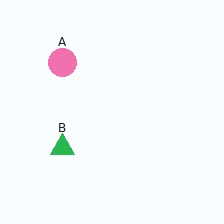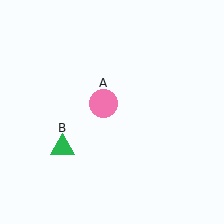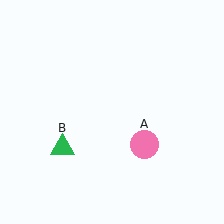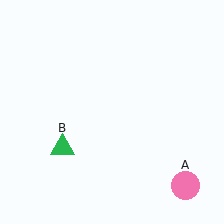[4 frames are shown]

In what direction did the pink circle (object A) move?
The pink circle (object A) moved down and to the right.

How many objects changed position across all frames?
1 object changed position: pink circle (object A).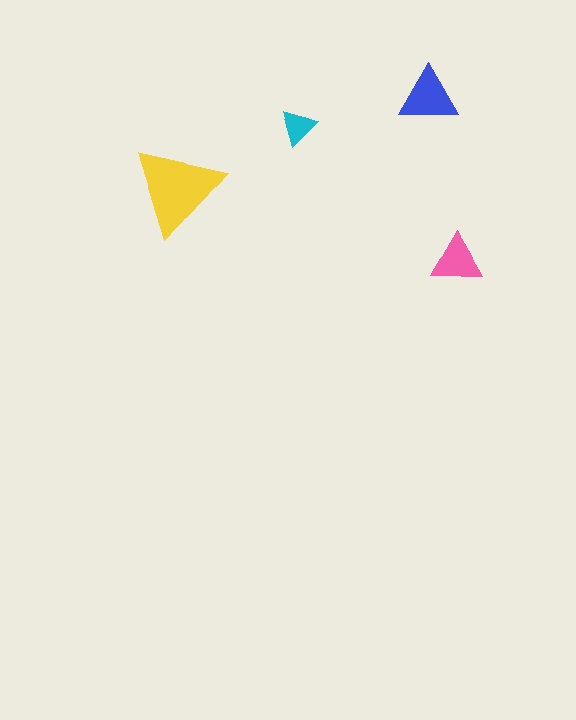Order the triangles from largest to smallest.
the yellow one, the blue one, the pink one, the cyan one.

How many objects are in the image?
There are 4 objects in the image.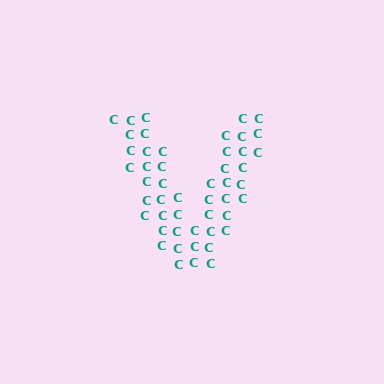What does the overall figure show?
The overall figure shows the letter V.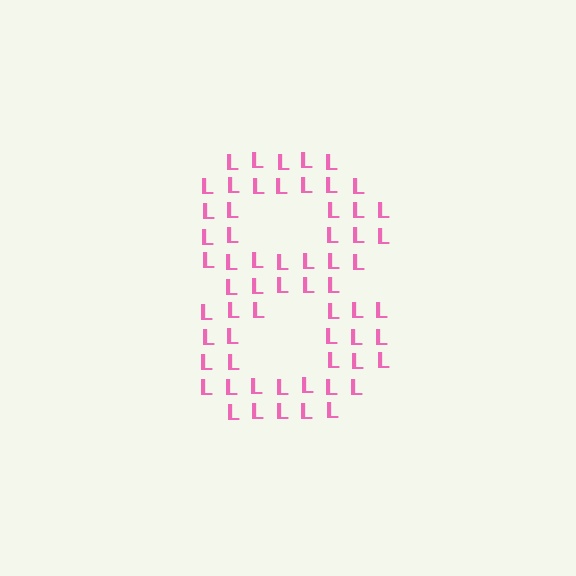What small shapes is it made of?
It is made of small letter L's.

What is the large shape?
The large shape is the digit 8.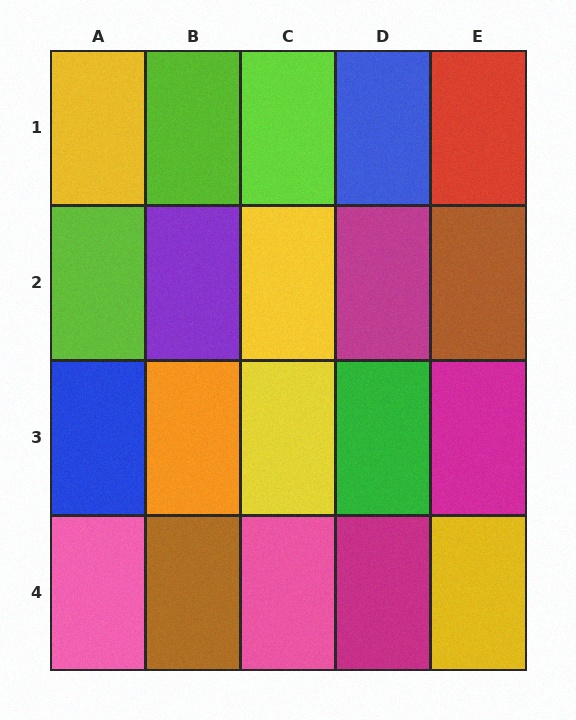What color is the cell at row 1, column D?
Blue.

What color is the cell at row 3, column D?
Green.